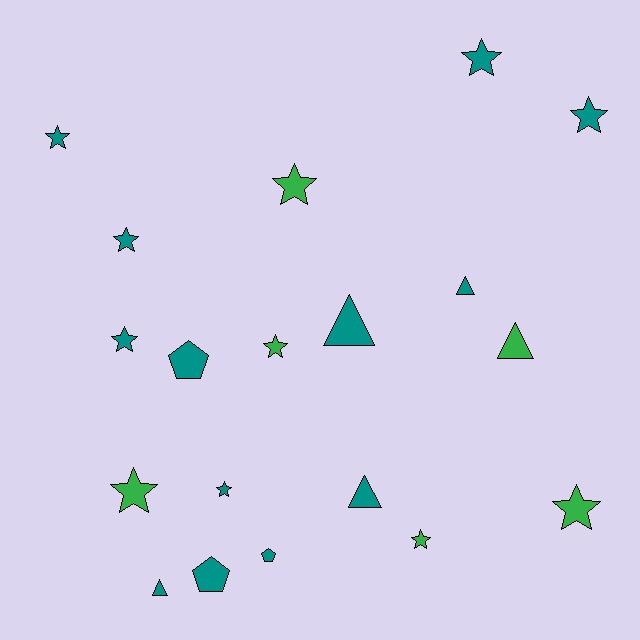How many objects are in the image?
There are 19 objects.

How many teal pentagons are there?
There are 3 teal pentagons.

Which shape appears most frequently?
Star, with 11 objects.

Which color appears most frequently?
Teal, with 13 objects.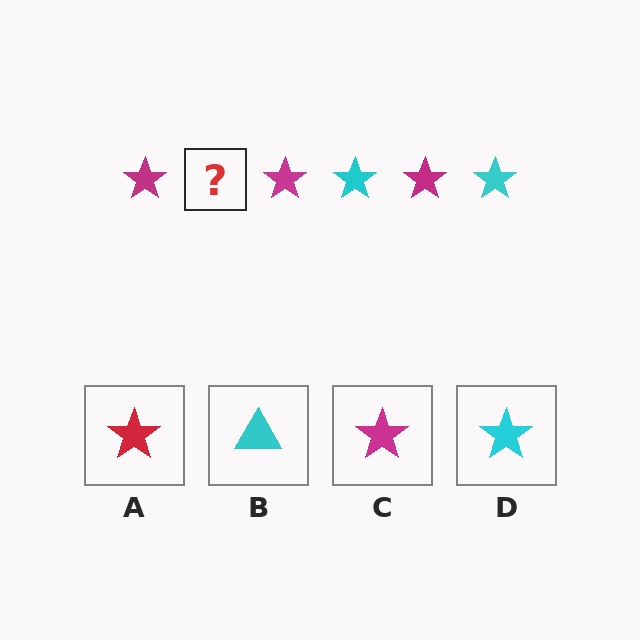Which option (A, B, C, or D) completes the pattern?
D.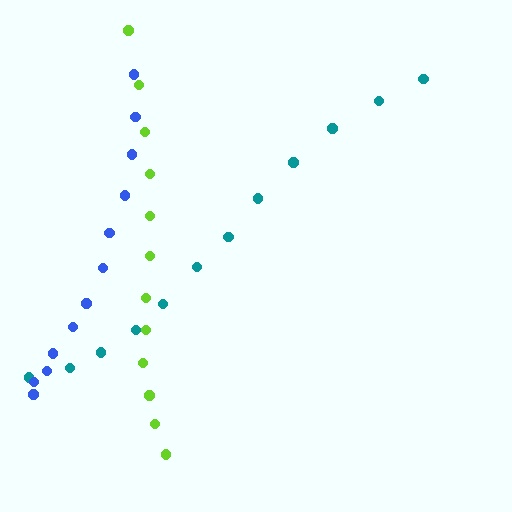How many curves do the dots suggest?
There are 3 distinct paths.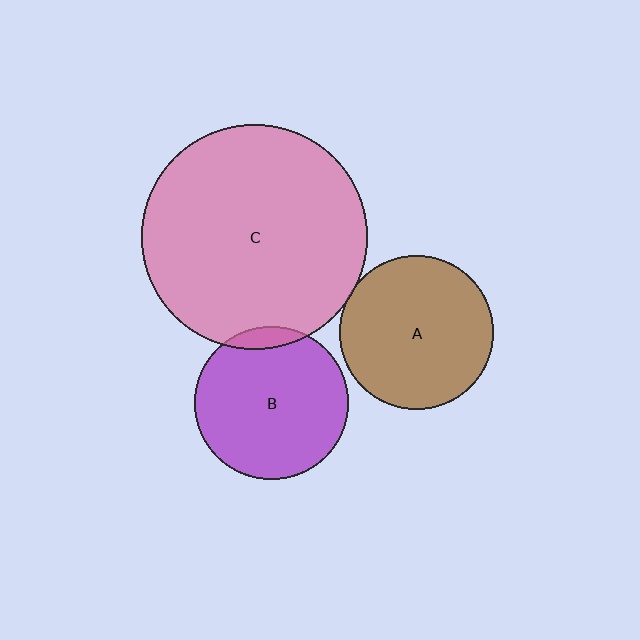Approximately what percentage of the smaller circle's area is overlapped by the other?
Approximately 5%.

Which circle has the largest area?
Circle C (pink).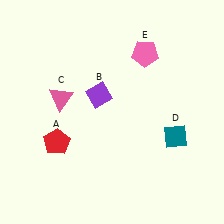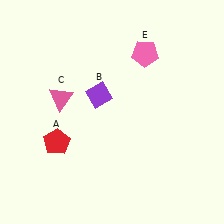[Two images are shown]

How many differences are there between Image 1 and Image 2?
There is 1 difference between the two images.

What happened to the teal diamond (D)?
The teal diamond (D) was removed in Image 2. It was in the bottom-right area of Image 1.